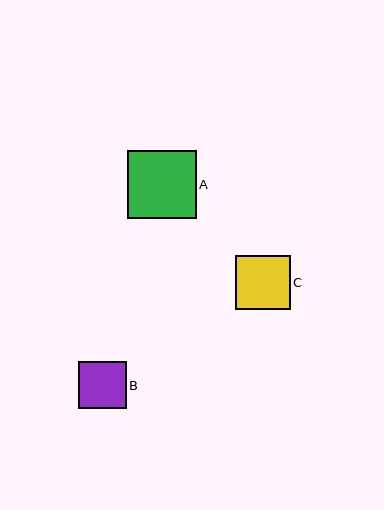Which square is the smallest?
Square B is the smallest with a size of approximately 47 pixels.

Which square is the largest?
Square A is the largest with a size of approximately 68 pixels.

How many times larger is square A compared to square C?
Square A is approximately 1.2 times the size of square C.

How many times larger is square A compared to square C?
Square A is approximately 1.2 times the size of square C.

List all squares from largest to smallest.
From largest to smallest: A, C, B.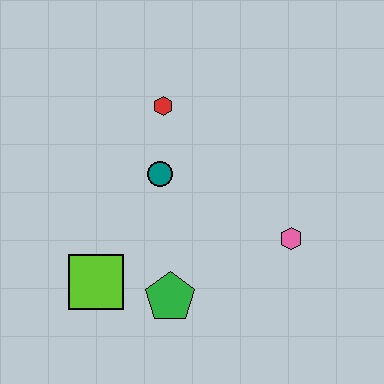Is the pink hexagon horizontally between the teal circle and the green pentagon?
No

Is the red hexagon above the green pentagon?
Yes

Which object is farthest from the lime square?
The pink hexagon is farthest from the lime square.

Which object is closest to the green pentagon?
The lime square is closest to the green pentagon.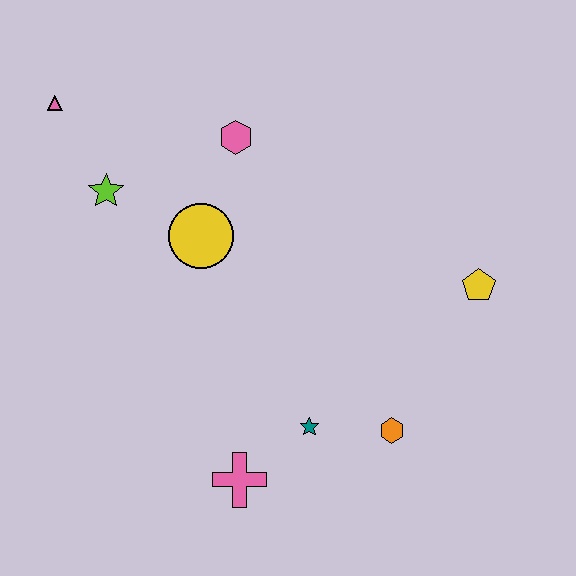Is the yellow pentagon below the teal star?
No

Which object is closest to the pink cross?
The teal star is closest to the pink cross.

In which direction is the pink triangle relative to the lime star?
The pink triangle is above the lime star.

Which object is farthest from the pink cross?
The pink triangle is farthest from the pink cross.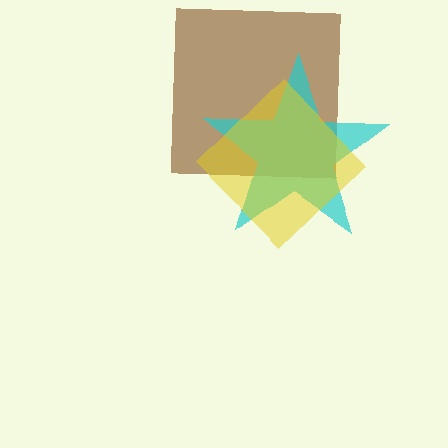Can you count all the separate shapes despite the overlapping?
Yes, there are 3 separate shapes.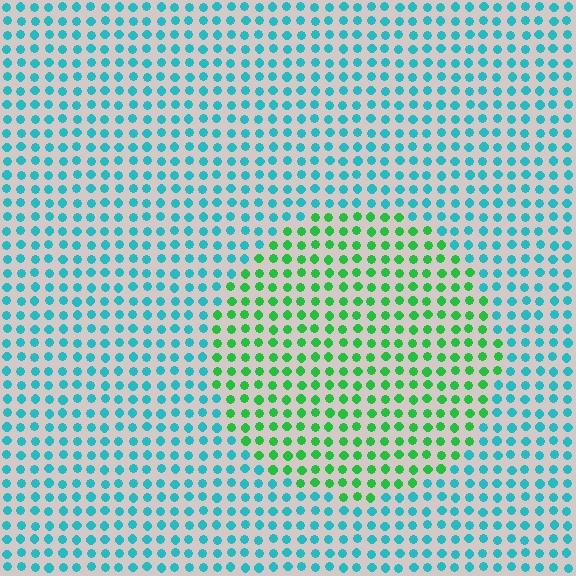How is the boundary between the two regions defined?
The boundary is defined purely by a slight shift in hue (about 53 degrees). Spacing, size, and orientation are identical on both sides.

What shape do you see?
I see a circle.